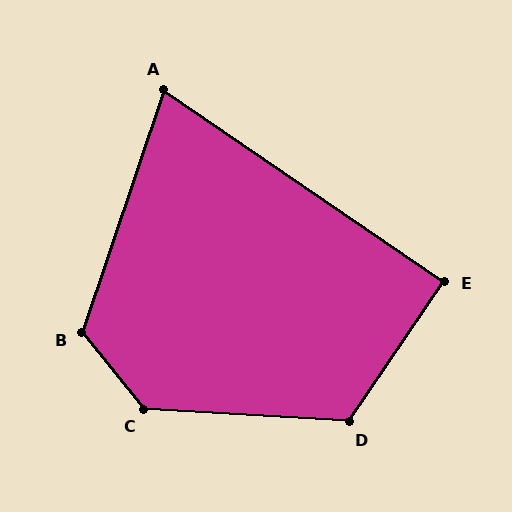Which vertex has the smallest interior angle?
A, at approximately 74 degrees.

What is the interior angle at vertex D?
Approximately 121 degrees (obtuse).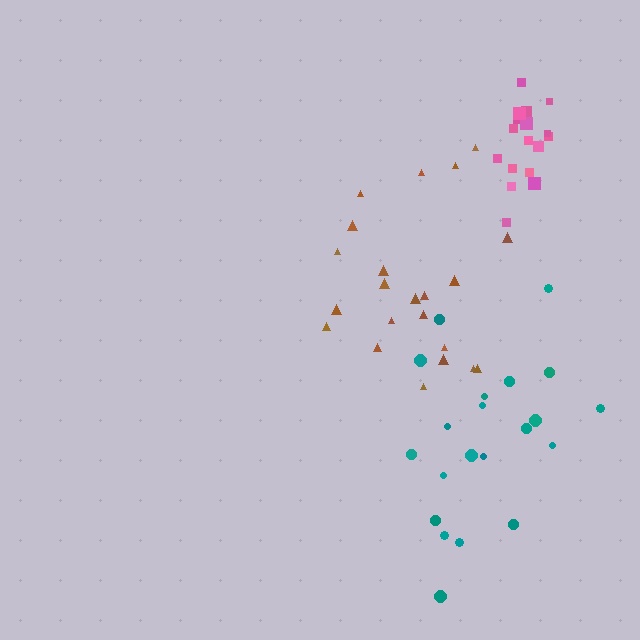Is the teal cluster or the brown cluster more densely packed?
Teal.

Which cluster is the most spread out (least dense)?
Brown.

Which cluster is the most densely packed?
Pink.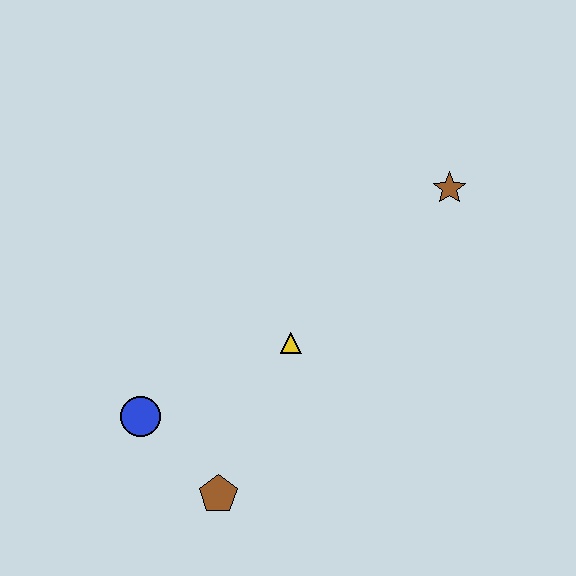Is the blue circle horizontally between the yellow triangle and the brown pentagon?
No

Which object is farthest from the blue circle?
The brown star is farthest from the blue circle.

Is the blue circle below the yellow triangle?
Yes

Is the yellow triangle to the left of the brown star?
Yes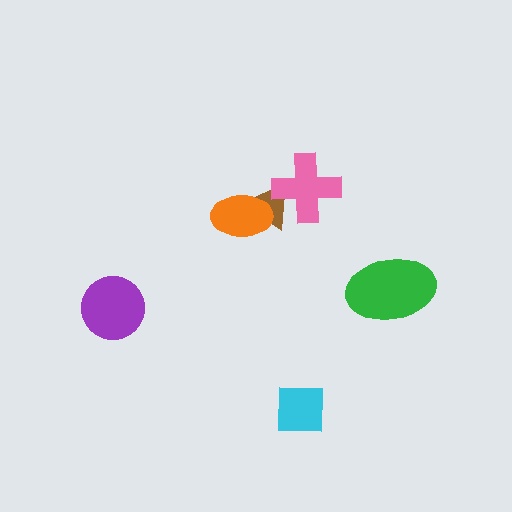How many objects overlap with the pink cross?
1 object overlaps with the pink cross.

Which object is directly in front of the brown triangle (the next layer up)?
The orange ellipse is directly in front of the brown triangle.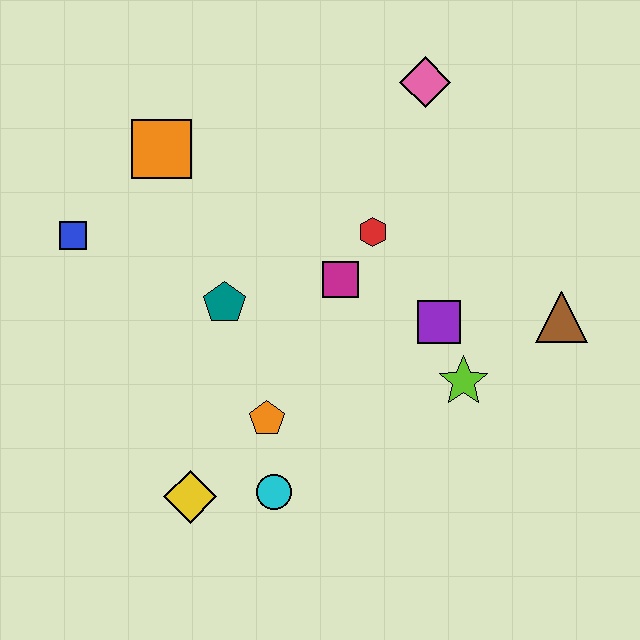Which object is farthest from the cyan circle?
The pink diamond is farthest from the cyan circle.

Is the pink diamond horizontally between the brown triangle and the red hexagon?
Yes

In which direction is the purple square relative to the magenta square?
The purple square is to the right of the magenta square.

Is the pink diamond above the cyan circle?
Yes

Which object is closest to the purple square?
The lime star is closest to the purple square.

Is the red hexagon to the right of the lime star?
No